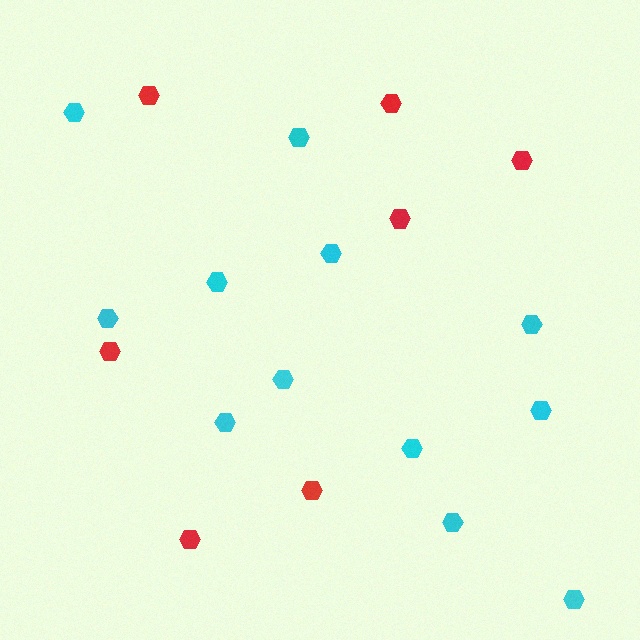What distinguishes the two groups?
There are 2 groups: one group of cyan hexagons (12) and one group of red hexagons (7).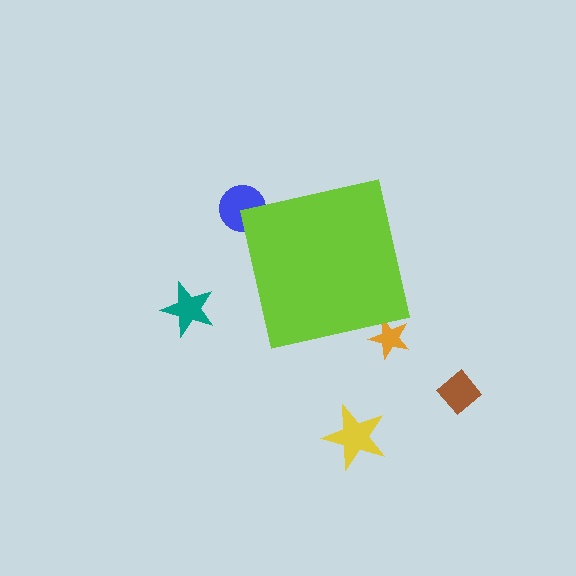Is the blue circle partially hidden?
Yes, the blue circle is partially hidden behind the lime square.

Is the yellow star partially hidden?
No, the yellow star is fully visible.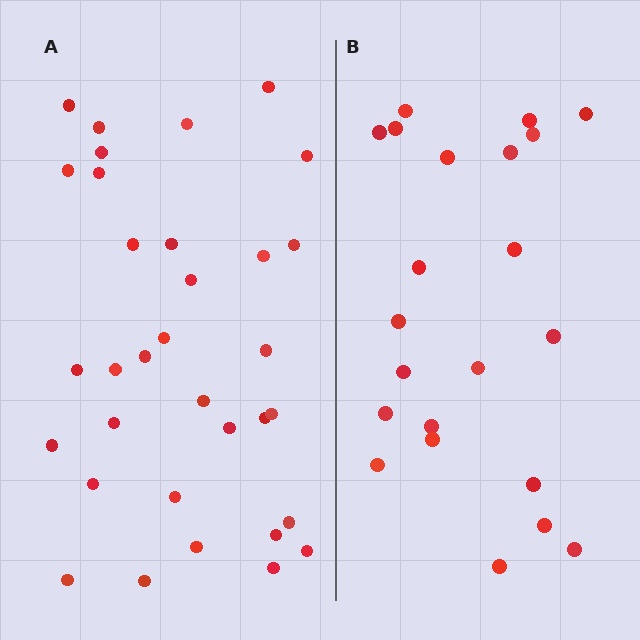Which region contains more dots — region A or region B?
Region A (the left region) has more dots.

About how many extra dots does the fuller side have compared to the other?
Region A has roughly 12 or so more dots than region B.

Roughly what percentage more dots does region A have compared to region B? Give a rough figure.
About 50% more.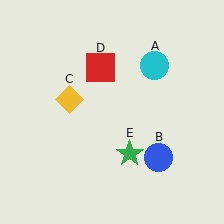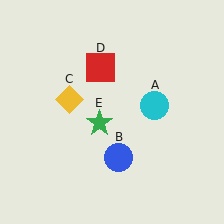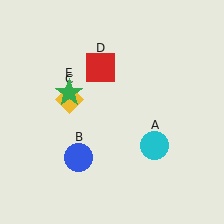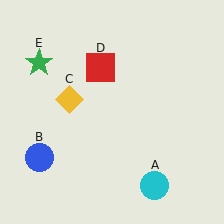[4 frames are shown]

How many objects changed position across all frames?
3 objects changed position: cyan circle (object A), blue circle (object B), green star (object E).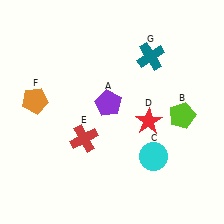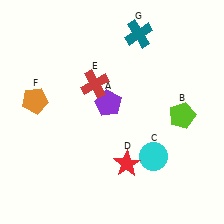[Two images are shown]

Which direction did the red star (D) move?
The red star (D) moved down.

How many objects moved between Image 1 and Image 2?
3 objects moved between the two images.